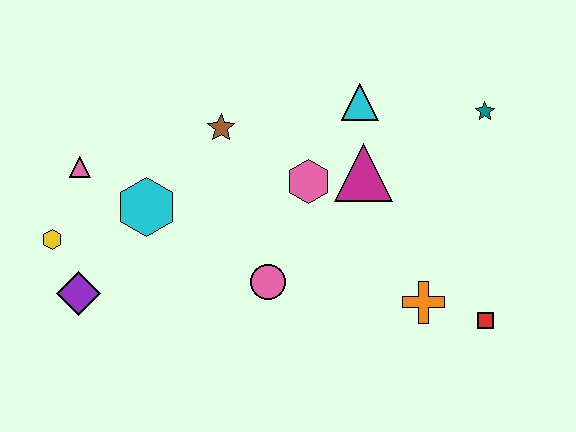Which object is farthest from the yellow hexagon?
The teal star is farthest from the yellow hexagon.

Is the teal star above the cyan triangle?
No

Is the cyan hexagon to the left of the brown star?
Yes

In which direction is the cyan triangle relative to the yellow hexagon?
The cyan triangle is to the right of the yellow hexagon.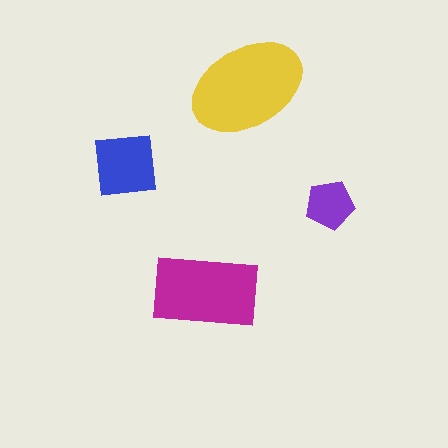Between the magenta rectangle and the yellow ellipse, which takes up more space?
The yellow ellipse.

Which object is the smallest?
The purple pentagon.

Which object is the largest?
The yellow ellipse.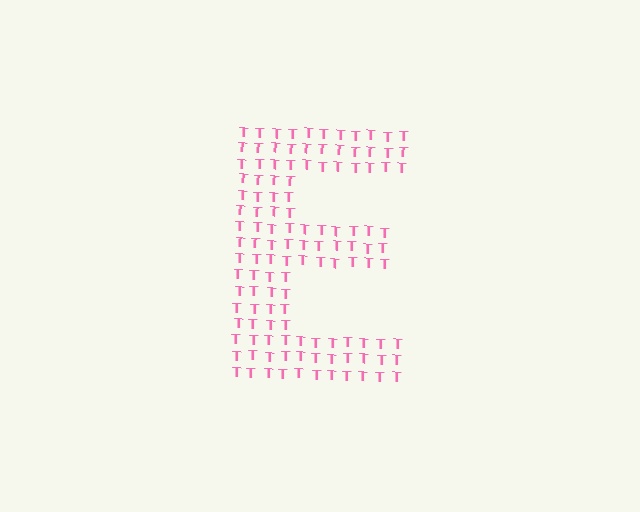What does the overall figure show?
The overall figure shows the letter E.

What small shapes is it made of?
It is made of small letter T's.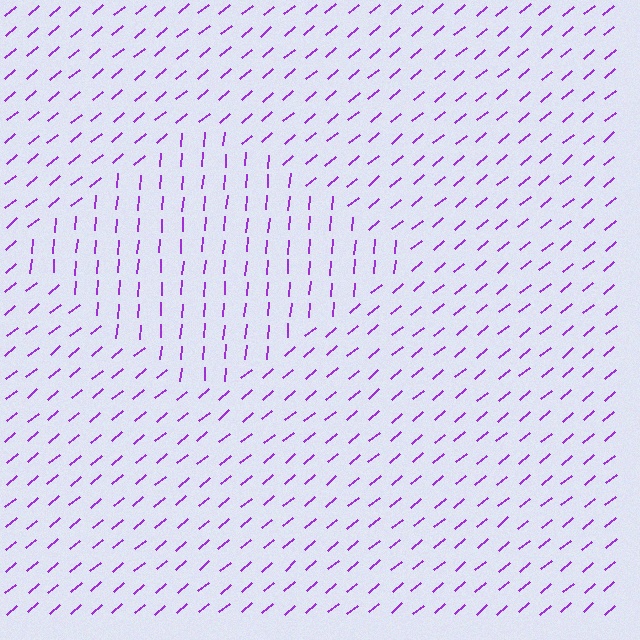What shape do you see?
I see a diamond.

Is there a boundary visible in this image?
Yes, there is a texture boundary formed by a change in line orientation.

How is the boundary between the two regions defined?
The boundary is defined purely by a change in line orientation (approximately 45 degrees difference). All lines are the same color and thickness.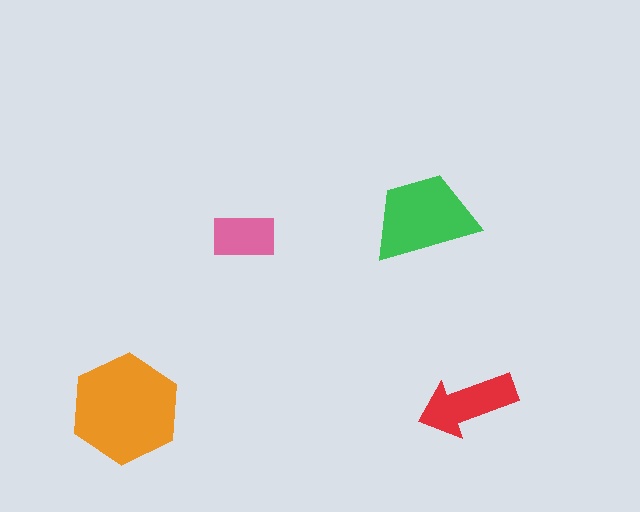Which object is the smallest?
The pink rectangle.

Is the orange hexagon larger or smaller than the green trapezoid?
Larger.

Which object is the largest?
The orange hexagon.